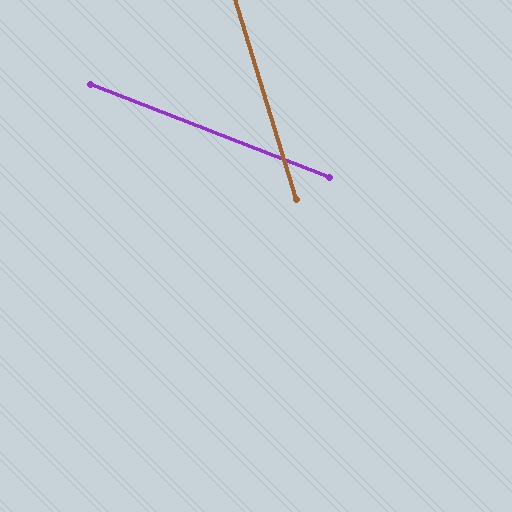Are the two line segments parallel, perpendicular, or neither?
Neither parallel nor perpendicular — they differ by about 52°.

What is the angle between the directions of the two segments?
Approximately 52 degrees.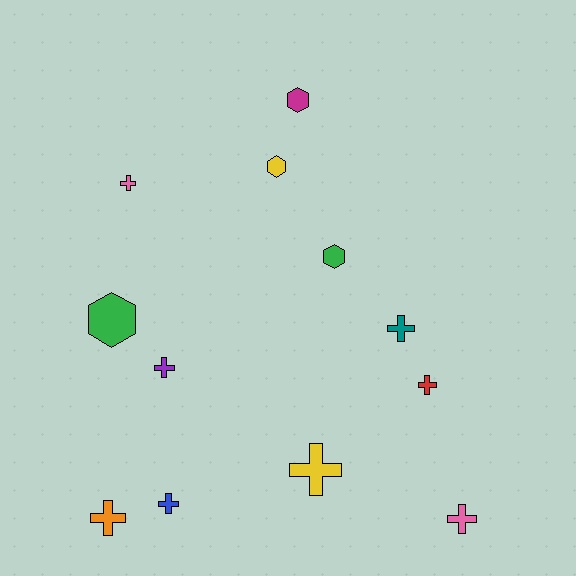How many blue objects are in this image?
There is 1 blue object.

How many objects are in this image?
There are 12 objects.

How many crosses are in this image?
There are 8 crosses.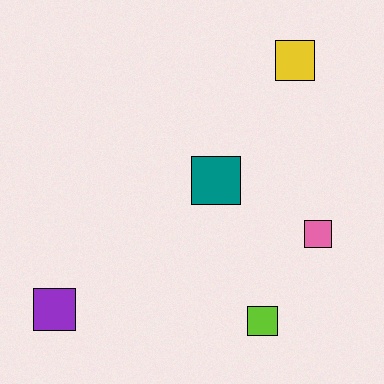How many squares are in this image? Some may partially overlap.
There are 5 squares.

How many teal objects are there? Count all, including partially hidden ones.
There is 1 teal object.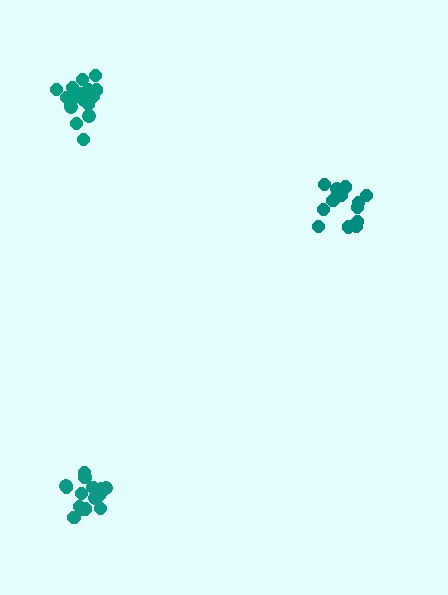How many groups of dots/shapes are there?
There are 3 groups.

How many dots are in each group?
Group 1: 14 dots, Group 2: 16 dots, Group 3: 19 dots (49 total).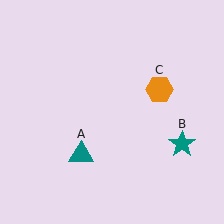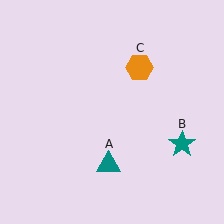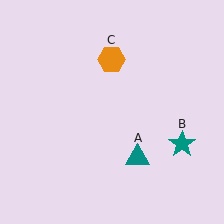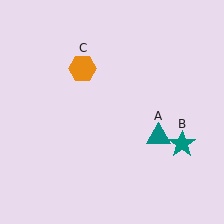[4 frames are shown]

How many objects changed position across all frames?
2 objects changed position: teal triangle (object A), orange hexagon (object C).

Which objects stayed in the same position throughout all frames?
Teal star (object B) remained stationary.